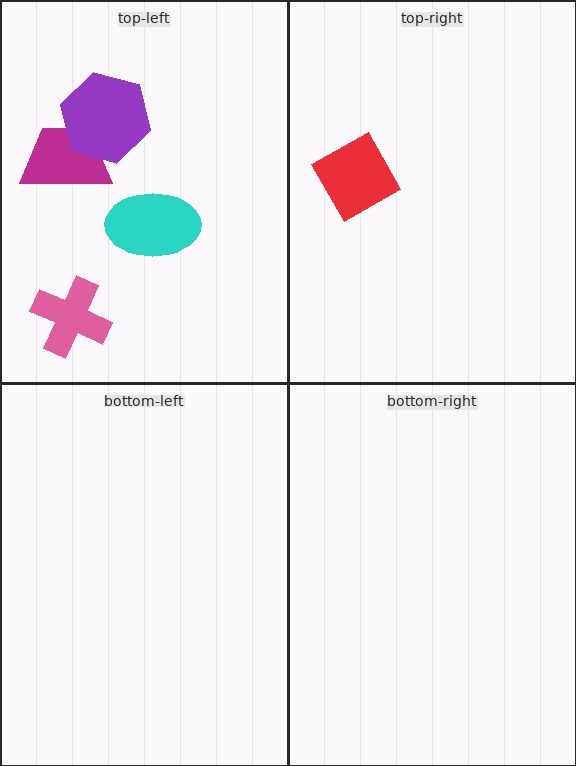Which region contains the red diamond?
The top-right region.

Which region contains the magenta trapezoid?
The top-left region.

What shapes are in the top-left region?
The magenta trapezoid, the cyan ellipse, the purple hexagon, the pink cross.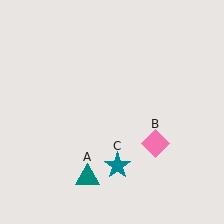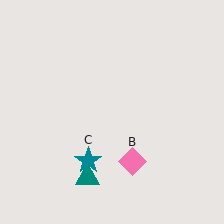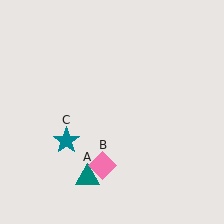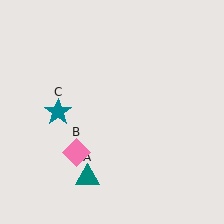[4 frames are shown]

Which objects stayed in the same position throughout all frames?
Teal triangle (object A) remained stationary.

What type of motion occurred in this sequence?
The pink diamond (object B), teal star (object C) rotated clockwise around the center of the scene.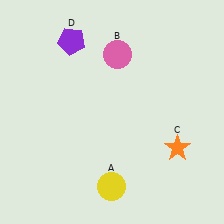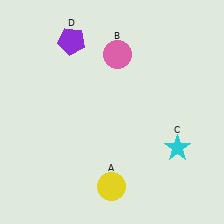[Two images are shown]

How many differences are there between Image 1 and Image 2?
There is 1 difference between the two images.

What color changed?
The star (C) changed from orange in Image 1 to cyan in Image 2.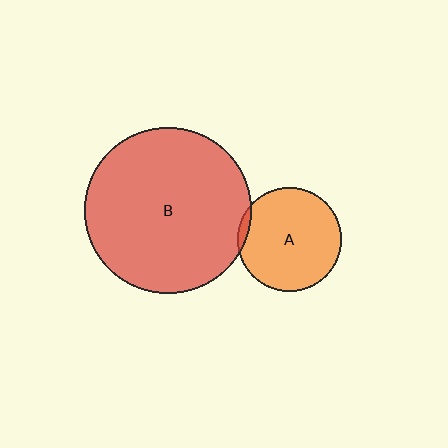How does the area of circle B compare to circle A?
Approximately 2.6 times.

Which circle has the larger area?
Circle B (red).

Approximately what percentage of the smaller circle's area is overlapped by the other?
Approximately 5%.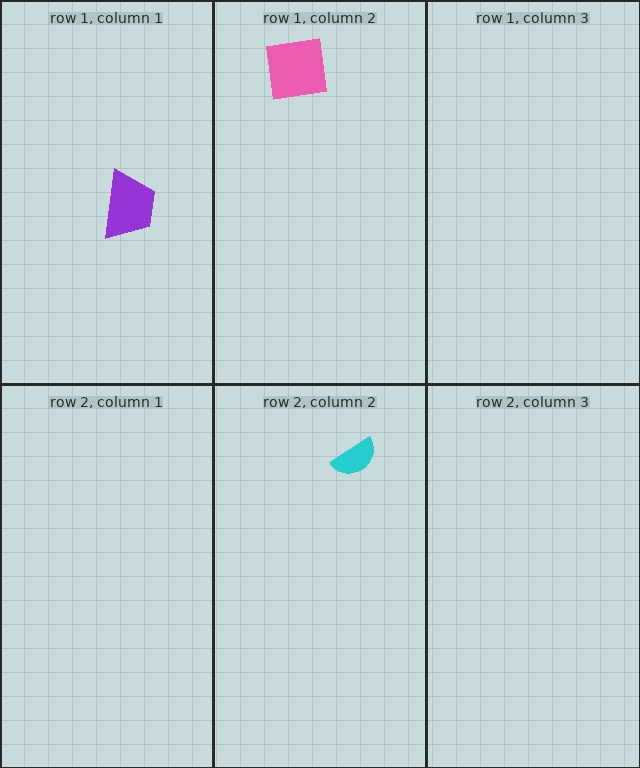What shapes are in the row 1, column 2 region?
The pink square.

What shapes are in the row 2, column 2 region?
The cyan semicircle.